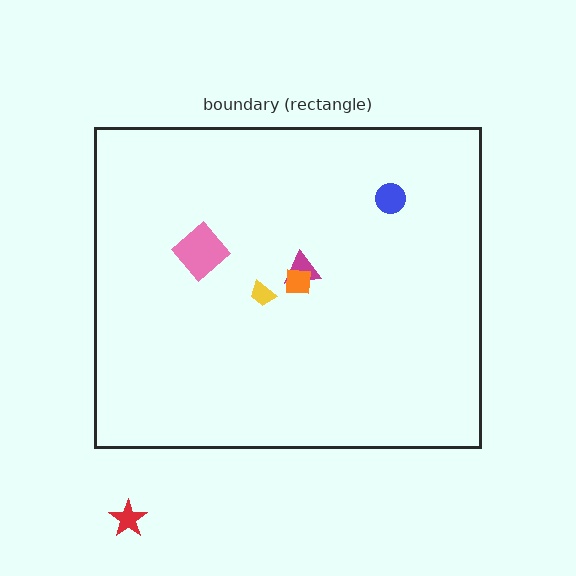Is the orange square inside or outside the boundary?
Inside.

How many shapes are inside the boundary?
5 inside, 1 outside.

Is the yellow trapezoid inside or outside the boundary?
Inside.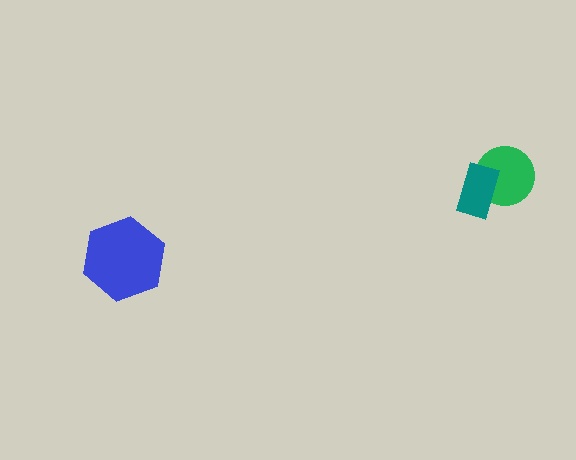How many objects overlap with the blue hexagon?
0 objects overlap with the blue hexagon.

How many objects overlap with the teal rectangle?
1 object overlaps with the teal rectangle.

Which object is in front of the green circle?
The teal rectangle is in front of the green circle.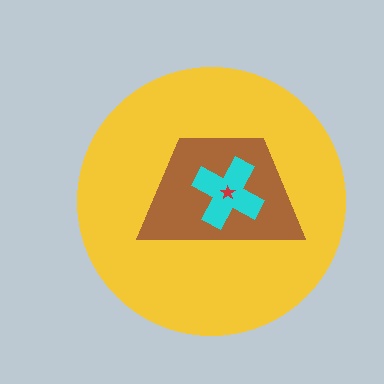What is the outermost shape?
The yellow circle.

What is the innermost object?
The red star.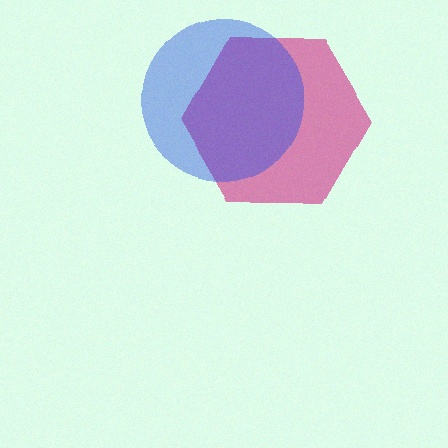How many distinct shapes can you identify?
There are 2 distinct shapes: a magenta hexagon, a blue circle.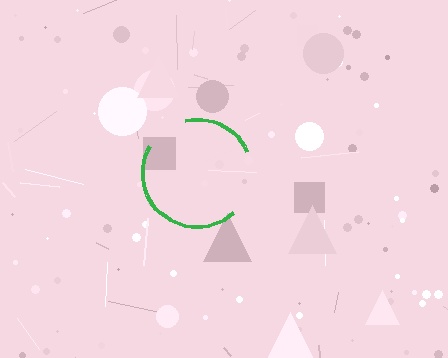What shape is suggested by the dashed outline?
The dashed outline suggests a circle.